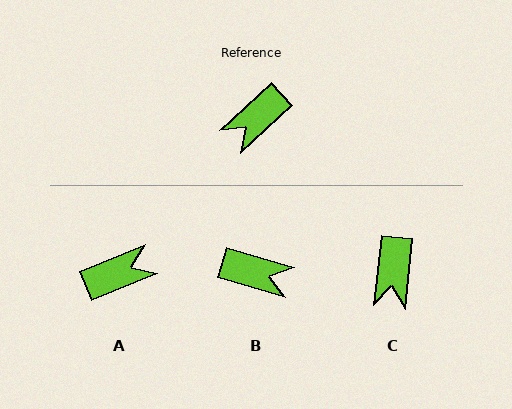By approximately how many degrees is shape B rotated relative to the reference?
Approximately 121 degrees counter-clockwise.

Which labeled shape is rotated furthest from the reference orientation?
A, about 160 degrees away.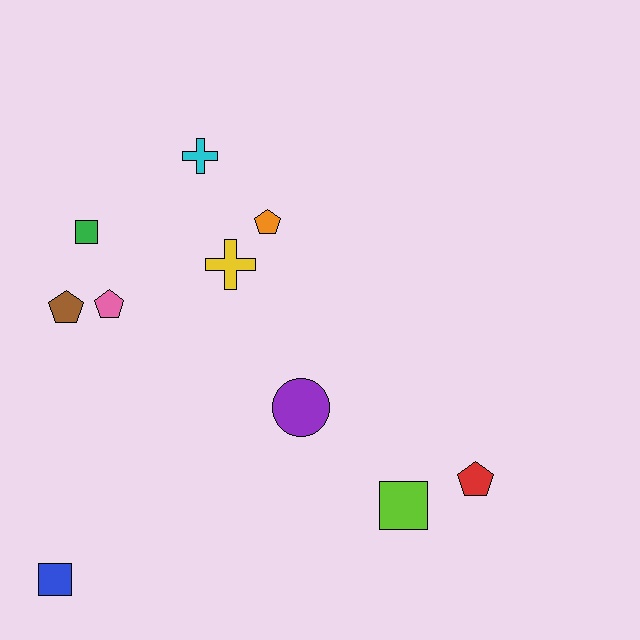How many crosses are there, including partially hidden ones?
There are 2 crosses.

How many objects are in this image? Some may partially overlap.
There are 10 objects.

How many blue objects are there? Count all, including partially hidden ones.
There is 1 blue object.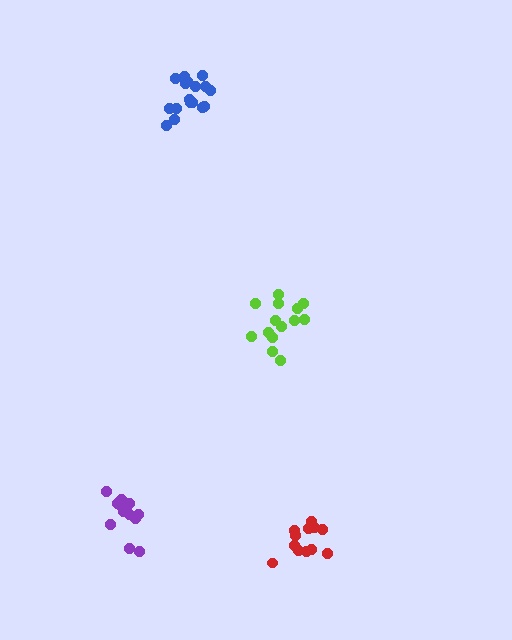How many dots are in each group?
Group 1: 12 dots, Group 2: 12 dots, Group 3: 17 dots, Group 4: 14 dots (55 total).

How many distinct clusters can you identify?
There are 4 distinct clusters.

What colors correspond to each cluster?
The clusters are colored: red, purple, blue, lime.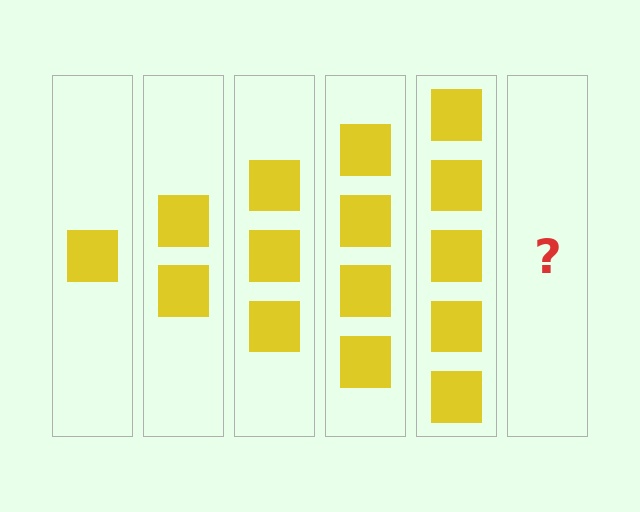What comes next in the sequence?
The next element should be 6 squares.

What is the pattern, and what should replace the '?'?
The pattern is that each step adds one more square. The '?' should be 6 squares.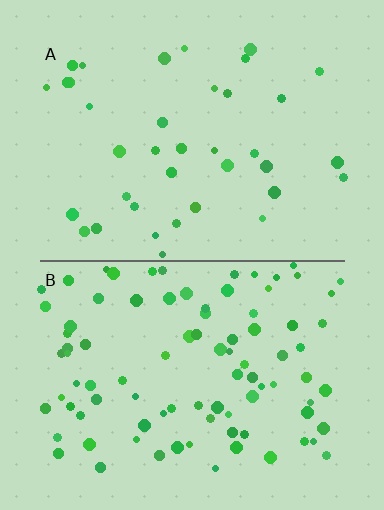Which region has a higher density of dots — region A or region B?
B (the bottom).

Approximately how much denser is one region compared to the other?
Approximately 2.4× — region B over region A.